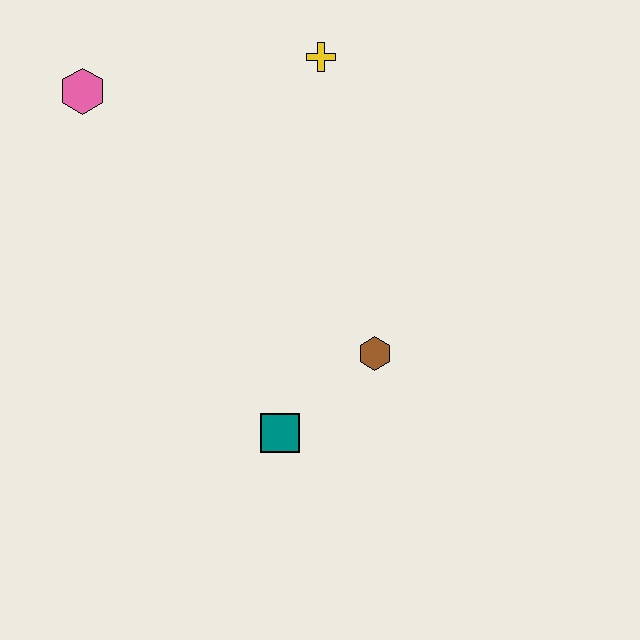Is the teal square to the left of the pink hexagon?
No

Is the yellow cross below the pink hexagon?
No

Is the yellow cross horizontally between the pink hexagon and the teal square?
No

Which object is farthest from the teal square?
The pink hexagon is farthest from the teal square.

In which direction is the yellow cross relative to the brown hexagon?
The yellow cross is above the brown hexagon.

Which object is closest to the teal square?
The brown hexagon is closest to the teal square.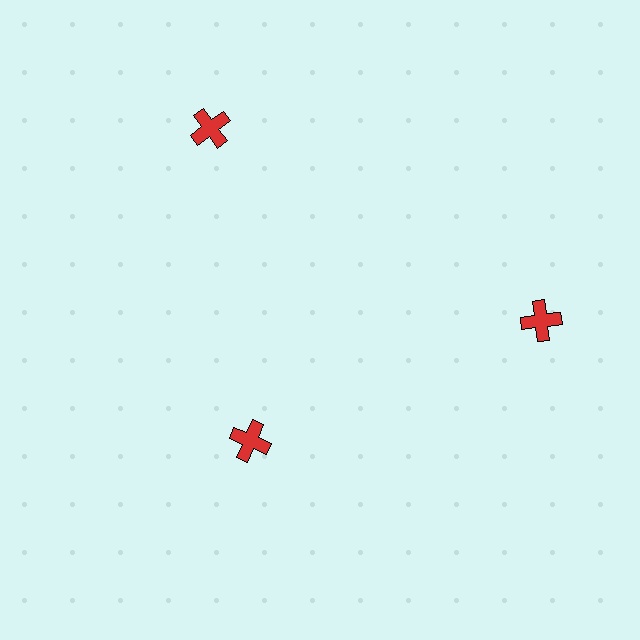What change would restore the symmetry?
The symmetry would be restored by moving it outward, back onto the ring so that all 3 crosses sit at equal angles and equal distance from the center.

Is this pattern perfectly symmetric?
No. The 3 red crosses are arranged in a ring, but one element near the 7 o'clock position is pulled inward toward the center, breaking the 3-fold rotational symmetry.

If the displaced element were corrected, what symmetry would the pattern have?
It would have 3-fold rotational symmetry — the pattern would map onto itself every 120 degrees.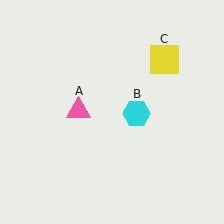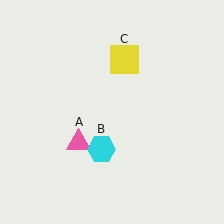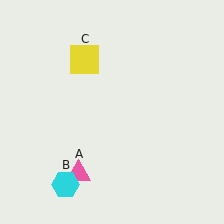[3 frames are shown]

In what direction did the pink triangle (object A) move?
The pink triangle (object A) moved down.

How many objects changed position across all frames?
3 objects changed position: pink triangle (object A), cyan hexagon (object B), yellow square (object C).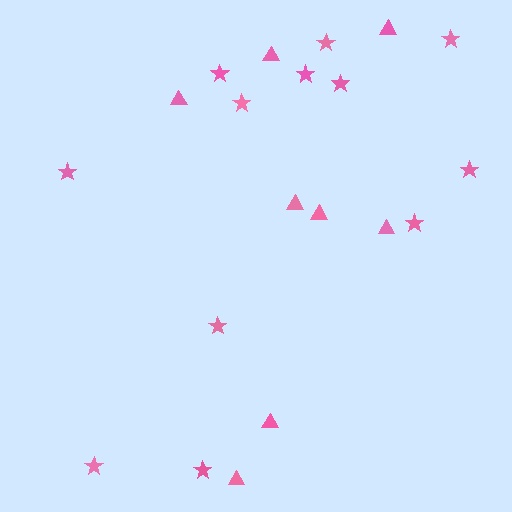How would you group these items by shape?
There are 2 groups: one group of stars (12) and one group of triangles (8).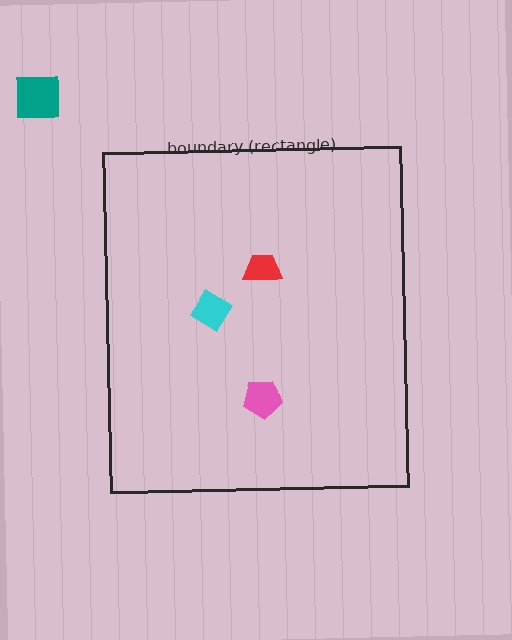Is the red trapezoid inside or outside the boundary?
Inside.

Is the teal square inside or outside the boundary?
Outside.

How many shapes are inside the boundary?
3 inside, 1 outside.